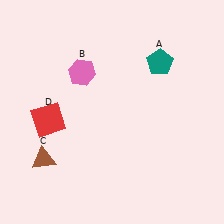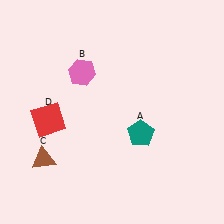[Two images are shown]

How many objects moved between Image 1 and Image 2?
1 object moved between the two images.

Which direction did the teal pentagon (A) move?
The teal pentagon (A) moved down.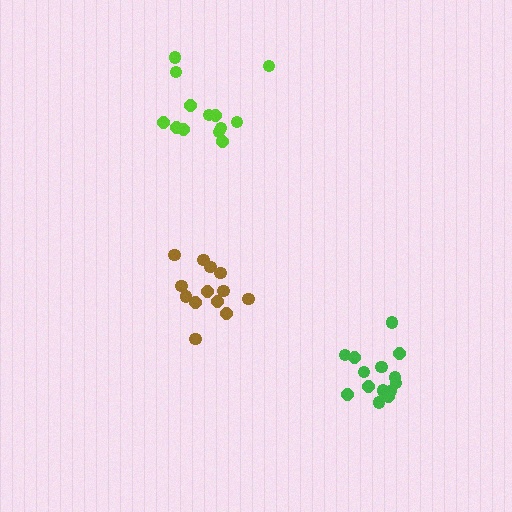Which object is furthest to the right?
The green cluster is rightmost.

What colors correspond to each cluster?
The clusters are colored: brown, green, lime.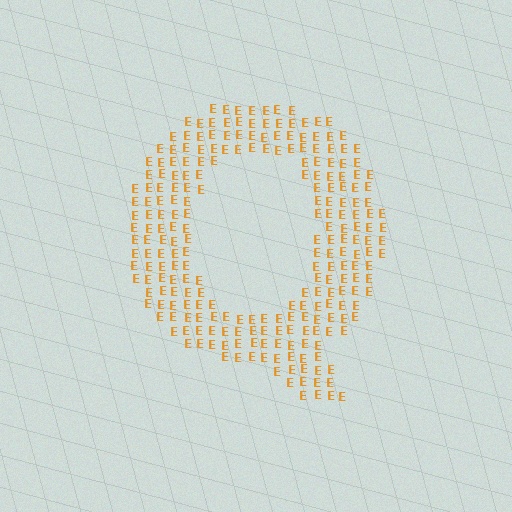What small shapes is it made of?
It is made of small letter E's.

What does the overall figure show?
The overall figure shows the letter Q.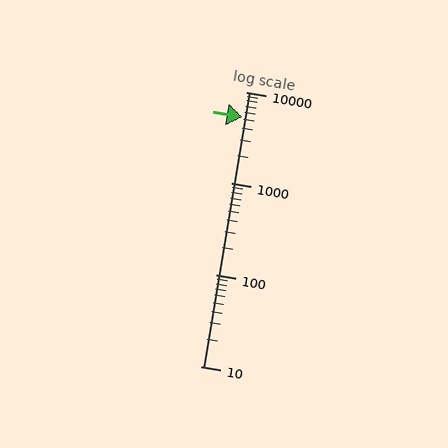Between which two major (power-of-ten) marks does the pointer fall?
The pointer is between 1000 and 10000.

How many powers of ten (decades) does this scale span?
The scale spans 3 decades, from 10 to 10000.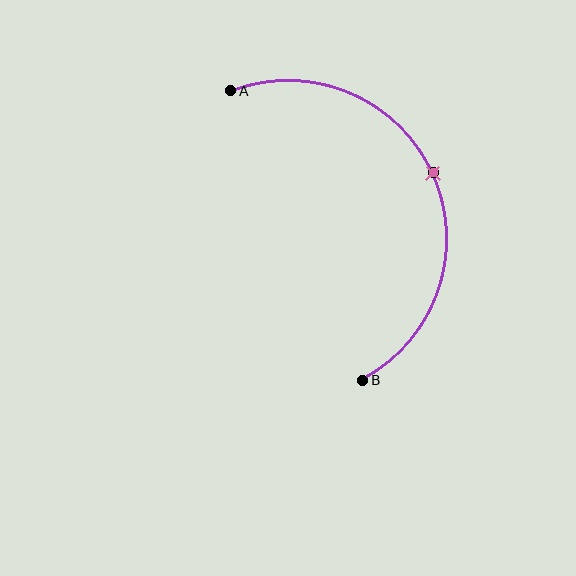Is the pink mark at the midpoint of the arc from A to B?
Yes. The pink mark lies on the arc at equal arc-length from both A and B — it is the arc midpoint.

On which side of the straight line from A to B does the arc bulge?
The arc bulges to the right of the straight line connecting A and B.